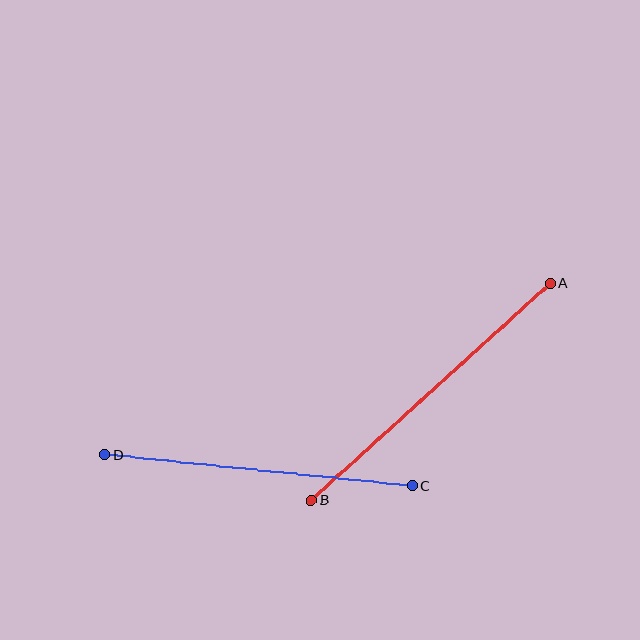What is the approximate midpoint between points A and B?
The midpoint is at approximately (431, 392) pixels.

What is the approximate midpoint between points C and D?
The midpoint is at approximately (258, 470) pixels.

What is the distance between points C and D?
The distance is approximately 310 pixels.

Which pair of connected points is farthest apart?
Points A and B are farthest apart.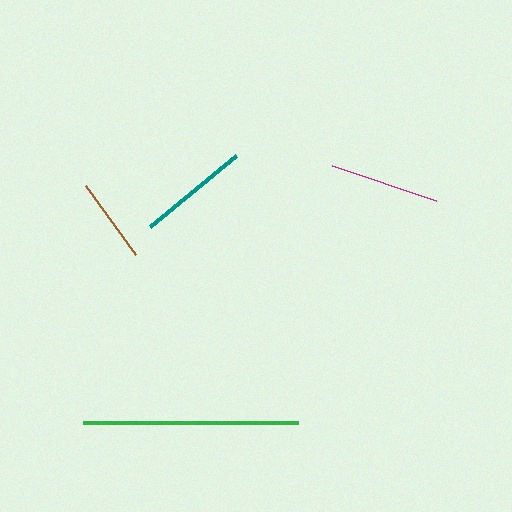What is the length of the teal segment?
The teal segment is approximately 111 pixels long.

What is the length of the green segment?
The green segment is approximately 215 pixels long.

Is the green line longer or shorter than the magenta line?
The green line is longer than the magenta line.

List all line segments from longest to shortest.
From longest to shortest: green, teal, magenta, brown.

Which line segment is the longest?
The green line is the longest at approximately 215 pixels.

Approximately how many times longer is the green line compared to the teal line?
The green line is approximately 1.9 times the length of the teal line.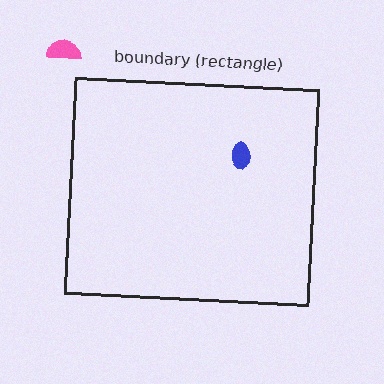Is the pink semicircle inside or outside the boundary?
Outside.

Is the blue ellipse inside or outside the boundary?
Inside.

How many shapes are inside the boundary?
1 inside, 1 outside.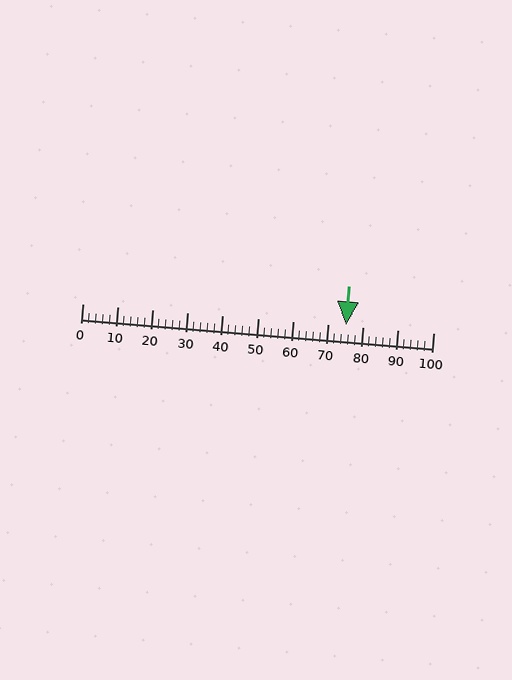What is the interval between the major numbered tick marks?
The major tick marks are spaced 10 units apart.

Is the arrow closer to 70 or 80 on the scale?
The arrow is closer to 80.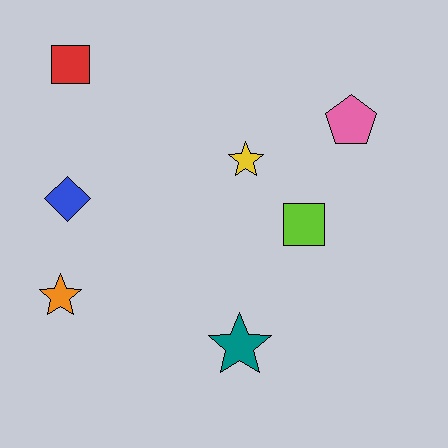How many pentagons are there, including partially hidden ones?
There is 1 pentagon.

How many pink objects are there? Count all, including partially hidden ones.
There is 1 pink object.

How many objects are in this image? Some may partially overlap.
There are 7 objects.